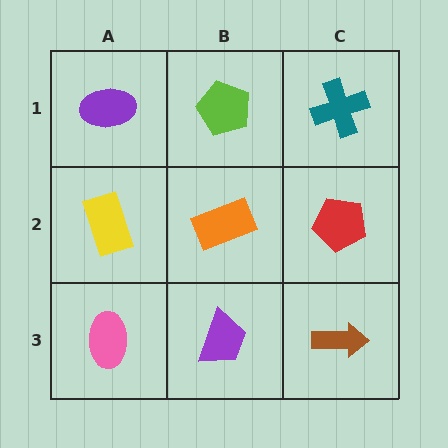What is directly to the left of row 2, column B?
A yellow rectangle.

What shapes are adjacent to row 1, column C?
A red pentagon (row 2, column C), a lime pentagon (row 1, column B).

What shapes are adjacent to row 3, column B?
An orange rectangle (row 2, column B), a pink ellipse (row 3, column A), a brown arrow (row 3, column C).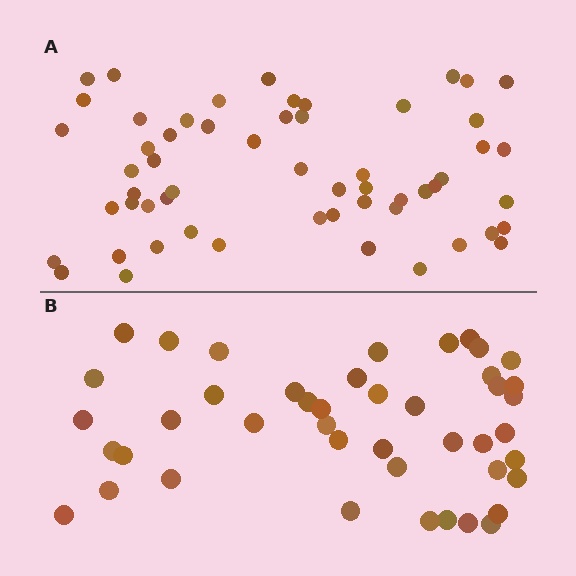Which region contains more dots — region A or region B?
Region A (the top region) has more dots.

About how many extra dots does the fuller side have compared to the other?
Region A has approximately 15 more dots than region B.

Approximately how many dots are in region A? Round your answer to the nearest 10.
About 60 dots. (The exact count is 57, which rounds to 60.)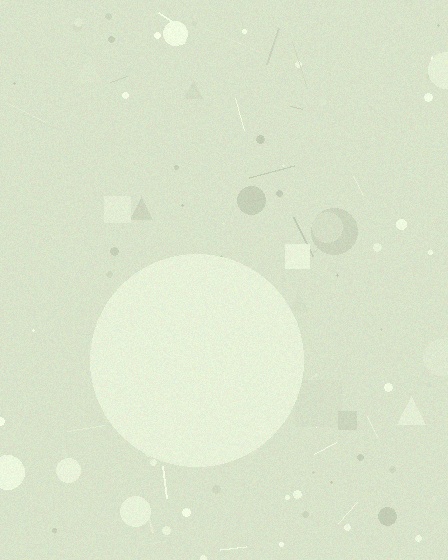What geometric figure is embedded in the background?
A circle is embedded in the background.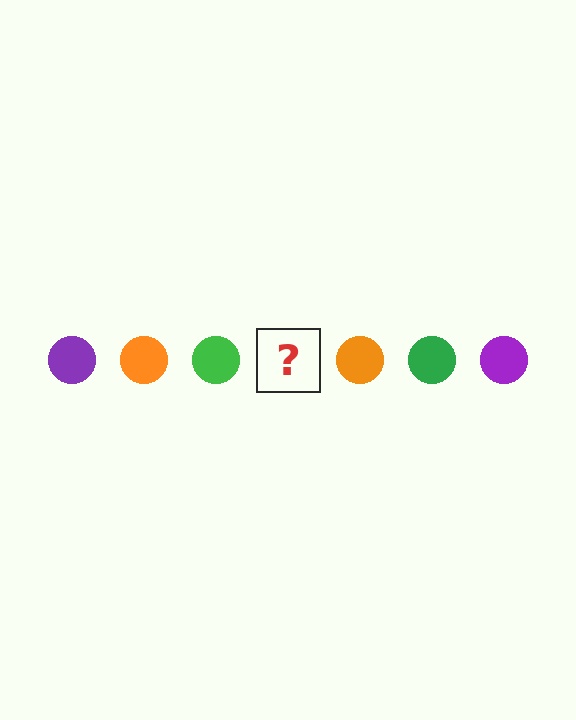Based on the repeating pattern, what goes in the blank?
The blank should be a purple circle.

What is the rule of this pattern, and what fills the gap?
The rule is that the pattern cycles through purple, orange, green circles. The gap should be filled with a purple circle.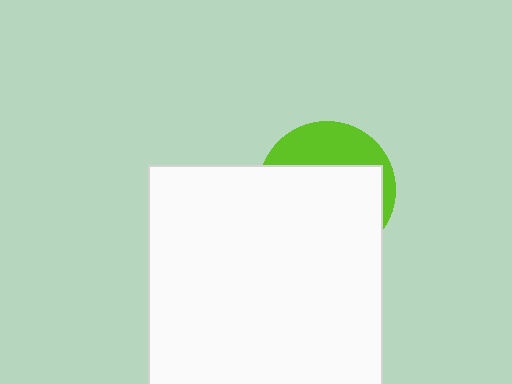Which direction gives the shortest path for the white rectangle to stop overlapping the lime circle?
Moving down gives the shortest separation.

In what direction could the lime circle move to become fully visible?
The lime circle could move up. That would shift it out from behind the white rectangle entirely.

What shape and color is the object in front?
The object in front is a white rectangle.